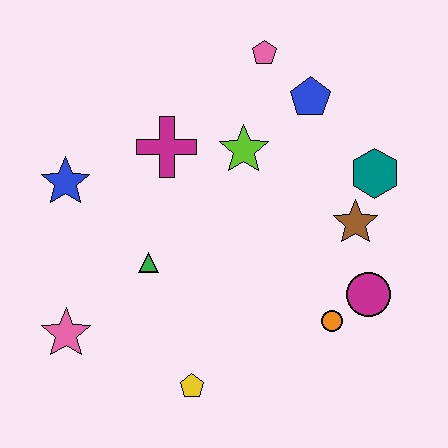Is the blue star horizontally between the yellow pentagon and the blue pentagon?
No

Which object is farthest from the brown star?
The pink star is farthest from the brown star.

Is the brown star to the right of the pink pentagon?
Yes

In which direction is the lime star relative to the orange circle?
The lime star is above the orange circle.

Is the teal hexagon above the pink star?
Yes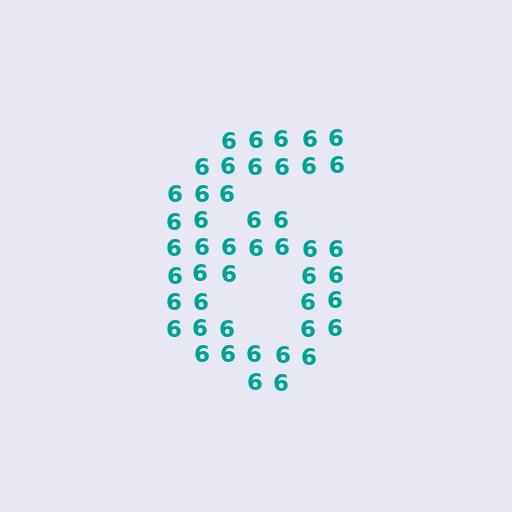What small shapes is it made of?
It is made of small digit 6's.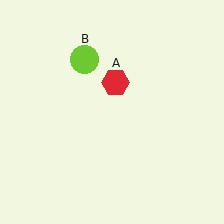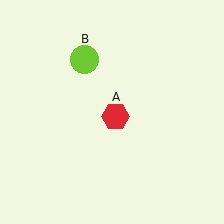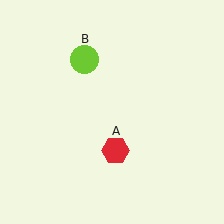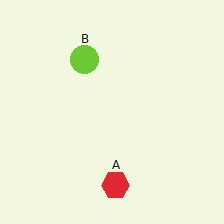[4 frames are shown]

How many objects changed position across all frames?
1 object changed position: red hexagon (object A).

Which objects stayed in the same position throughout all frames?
Lime circle (object B) remained stationary.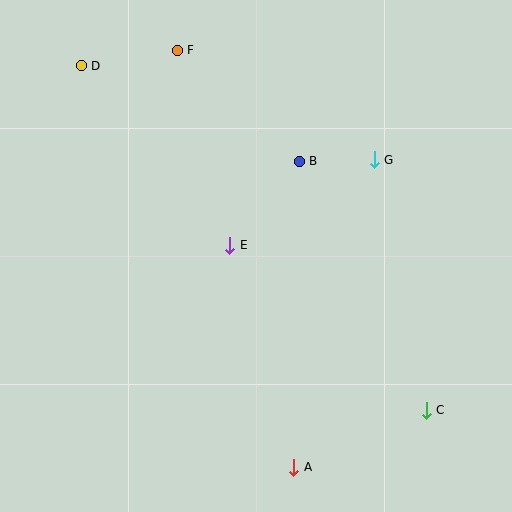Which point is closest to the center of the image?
Point E at (230, 245) is closest to the center.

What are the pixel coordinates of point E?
Point E is at (230, 245).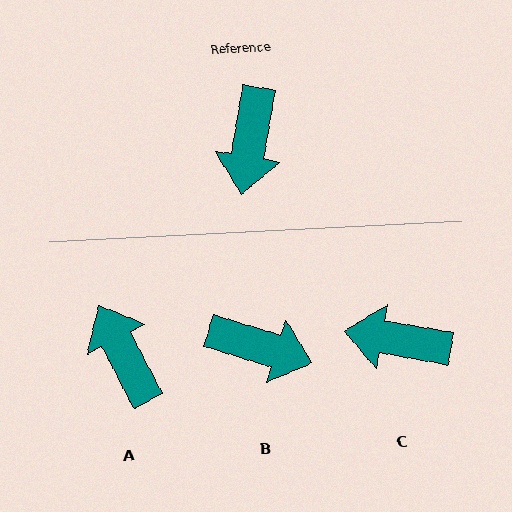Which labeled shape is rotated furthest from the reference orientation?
A, about 143 degrees away.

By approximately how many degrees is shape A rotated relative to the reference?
Approximately 143 degrees clockwise.